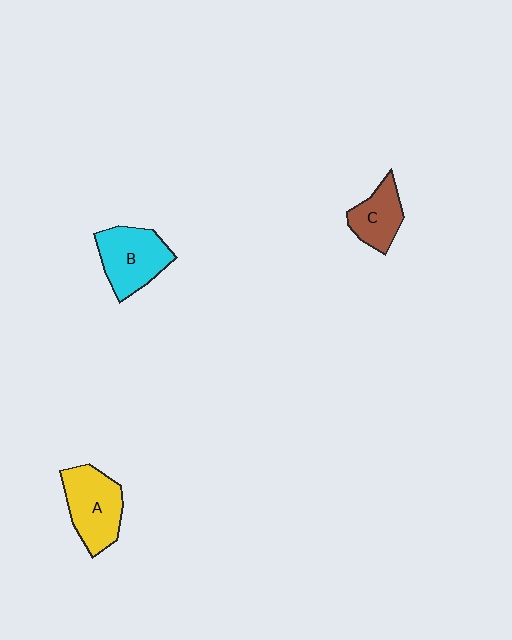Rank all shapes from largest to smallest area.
From largest to smallest: A (yellow), B (cyan), C (brown).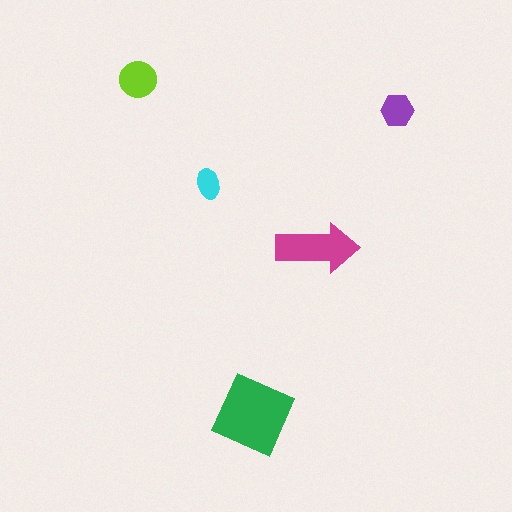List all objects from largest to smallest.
The green diamond, the magenta arrow, the lime circle, the purple hexagon, the cyan ellipse.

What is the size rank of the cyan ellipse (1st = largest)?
5th.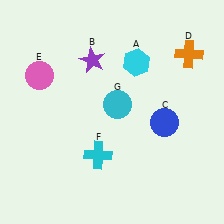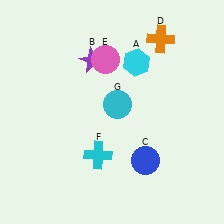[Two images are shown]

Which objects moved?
The objects that moved are: the blue circle (C), the orange cross (D), the pink circle (E).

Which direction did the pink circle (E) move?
The pink circle (E) moved right.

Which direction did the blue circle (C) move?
The blue circle (C) moved down.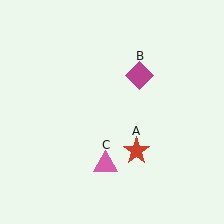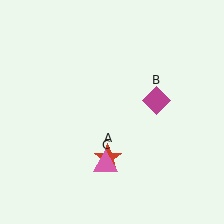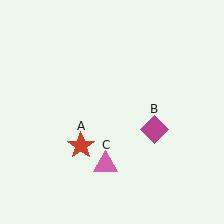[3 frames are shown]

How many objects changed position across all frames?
2 objects changed position: red star (object A), magenta diamond (object B).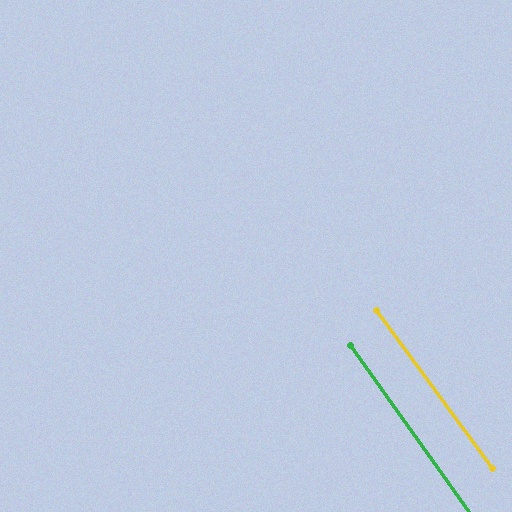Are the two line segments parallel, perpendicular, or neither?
Parallel — their directions differ by only 0.7°.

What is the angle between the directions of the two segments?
Approximately 1 degree.